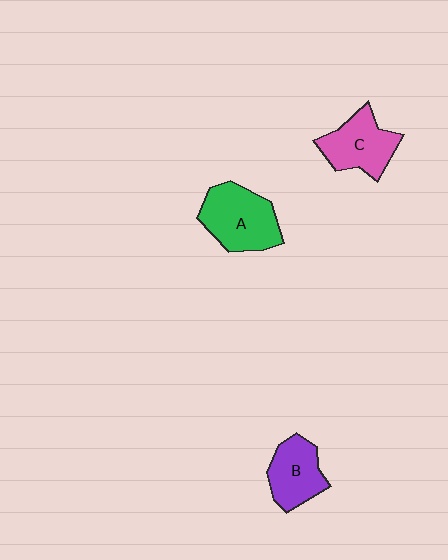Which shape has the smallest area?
Shape B (purple).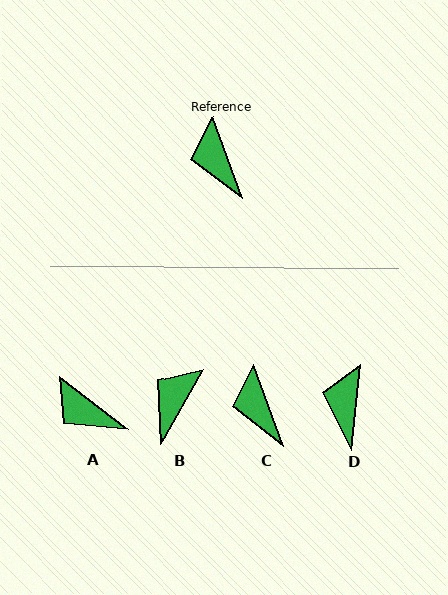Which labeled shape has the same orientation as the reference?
C.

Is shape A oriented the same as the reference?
No, it is off by about 32 degrees.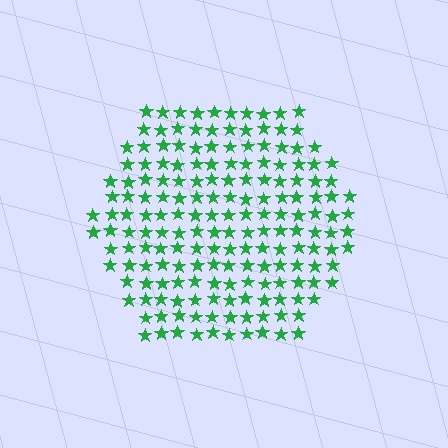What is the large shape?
The large shape is a hexagon.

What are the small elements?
The small elements are stars.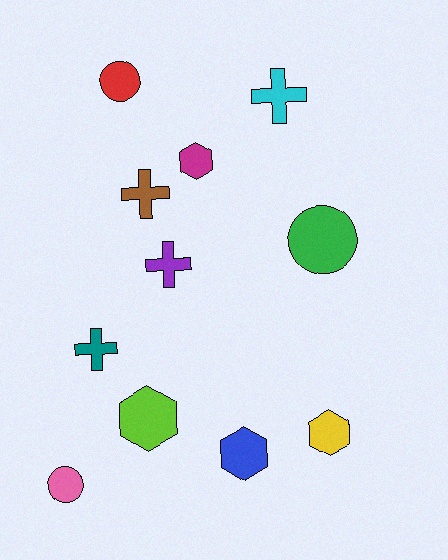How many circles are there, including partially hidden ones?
There are 3 circles.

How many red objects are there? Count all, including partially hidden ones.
There is 1 red object.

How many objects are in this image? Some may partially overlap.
There are 11 objects.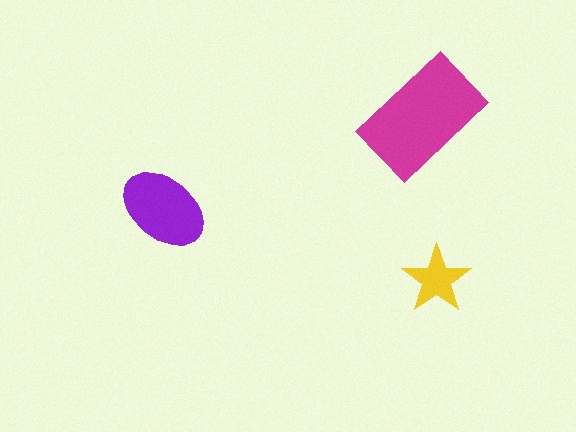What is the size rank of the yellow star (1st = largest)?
3rd.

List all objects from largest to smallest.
The magenta rectangle, the purple ellipse, the yellow star.